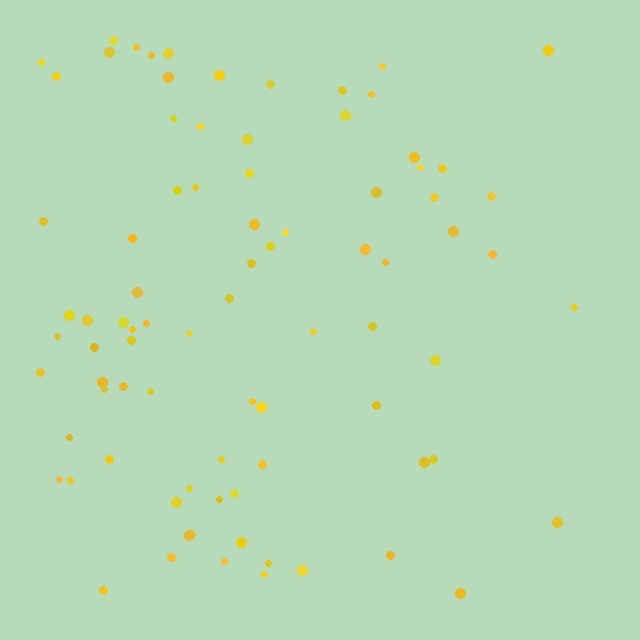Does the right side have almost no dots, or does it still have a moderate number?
Still a moderate number, just noticeably fewer than the left.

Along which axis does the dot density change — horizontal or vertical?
Horizontal.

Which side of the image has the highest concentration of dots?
The left.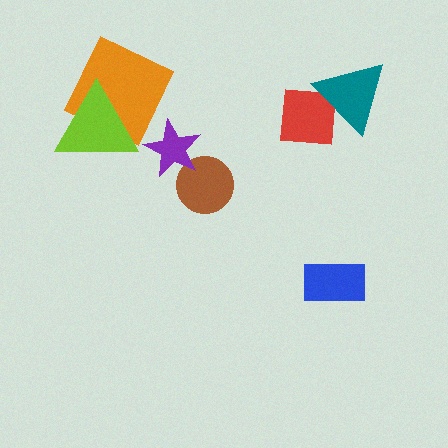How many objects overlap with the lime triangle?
1 object overlaps with the lime triangle.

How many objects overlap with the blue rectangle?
0 objects overlap with the blue rectangle.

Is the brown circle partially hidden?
Yes, it is partially covered by another shape.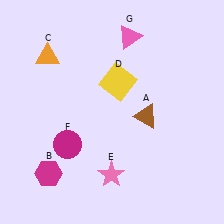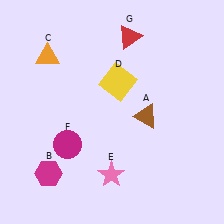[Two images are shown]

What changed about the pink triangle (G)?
In Image 1, G is pink. In Image 2, it changed to red.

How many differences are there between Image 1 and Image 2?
There is 1 difference between the two images.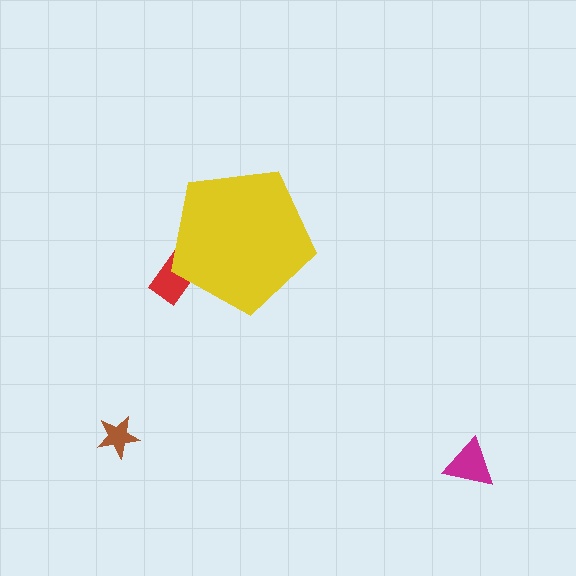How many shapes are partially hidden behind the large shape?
1 shape is partially hidden.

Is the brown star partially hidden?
No, the brown star is fully visible.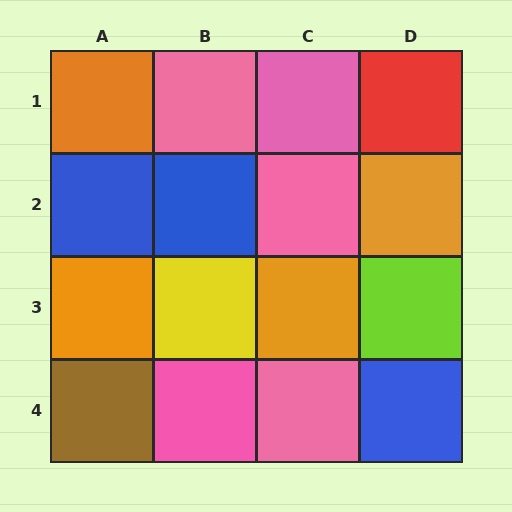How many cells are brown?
1 cell is brown.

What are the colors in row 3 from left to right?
Orange, yellow, orange, lime.